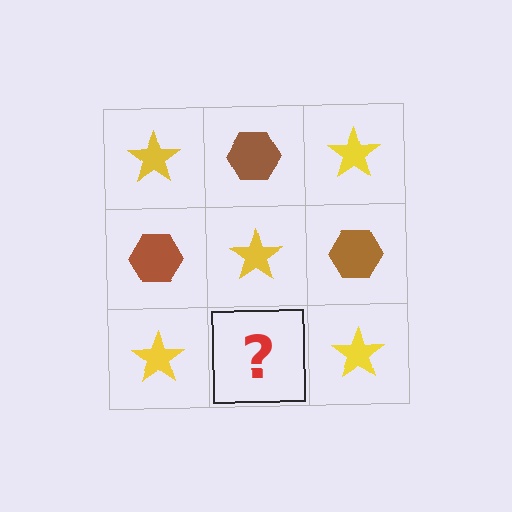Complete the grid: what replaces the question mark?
The question mark should be replaced with a brown hexagon.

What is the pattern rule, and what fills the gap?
The rule is that it alternates yellow star and brown hexagon in a checkerboard pattern. The gap should be filled with a brown hexagon.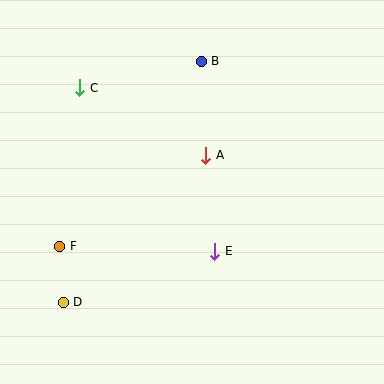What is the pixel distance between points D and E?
The distance between D and E is 160 pixels.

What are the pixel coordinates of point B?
Point B is at (201, 61).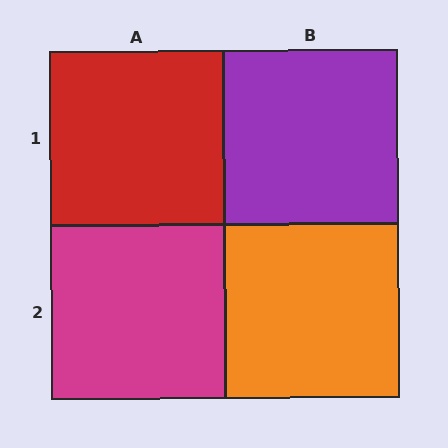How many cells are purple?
1 cell is purple.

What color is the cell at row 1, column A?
Red.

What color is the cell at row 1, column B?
Purple.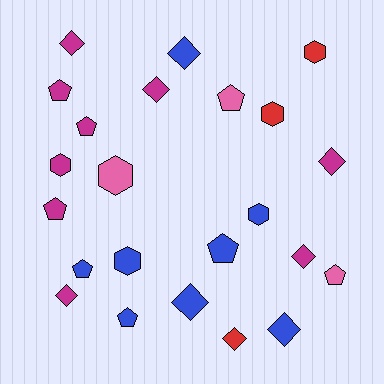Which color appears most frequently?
Magenta, with 9 objects.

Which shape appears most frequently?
Diamond, with 9 objects.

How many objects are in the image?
There are 23 objects.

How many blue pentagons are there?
There are 3 blue pentagons.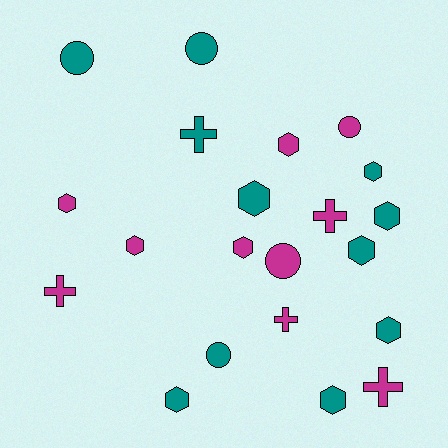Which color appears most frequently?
Teal, with 11 objects.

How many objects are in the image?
There are 21 objects.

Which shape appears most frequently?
Hexagon, with 11 objects.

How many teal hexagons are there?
There are 7 teal hexagons.